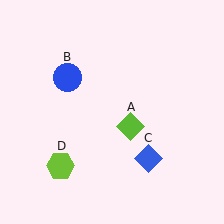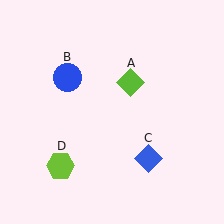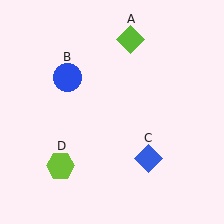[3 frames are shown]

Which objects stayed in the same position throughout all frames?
Blue circle (object B) and blue diamond (object C) and lime hexagon (object D) remained stationary.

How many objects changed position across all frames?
1 object changed position: lime diamond (object A).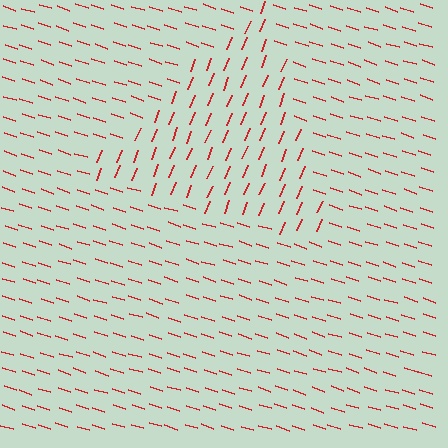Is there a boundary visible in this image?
Yes, there is a texture boundary formed by a change in line orientation.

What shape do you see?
I see a triangle.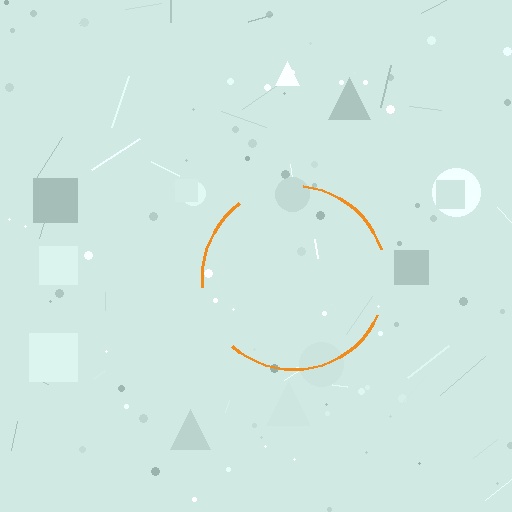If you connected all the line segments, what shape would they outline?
They would outline a circle.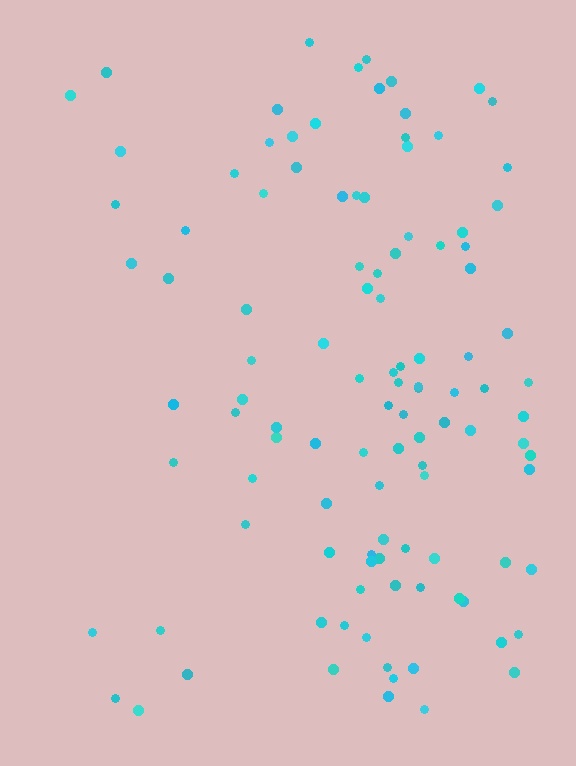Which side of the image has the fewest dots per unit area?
The left.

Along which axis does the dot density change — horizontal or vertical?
Horizontal.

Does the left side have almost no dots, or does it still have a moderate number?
Still a moderate number, just noticeably fewer than the right.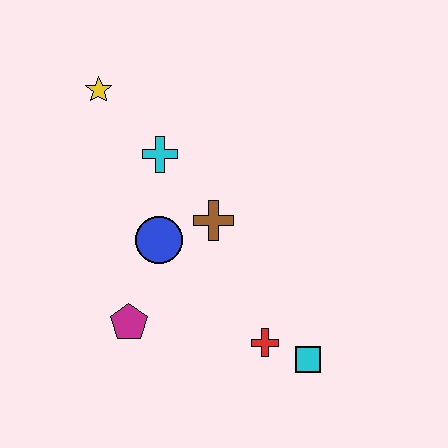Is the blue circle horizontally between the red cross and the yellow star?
Yes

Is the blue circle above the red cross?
Yes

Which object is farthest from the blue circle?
The cyan square is farthest from the blue circle.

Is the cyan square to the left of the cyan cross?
No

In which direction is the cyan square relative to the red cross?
The cyan square is to the right of the red cross.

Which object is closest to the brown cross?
The blue circle is closest to the brown cross.